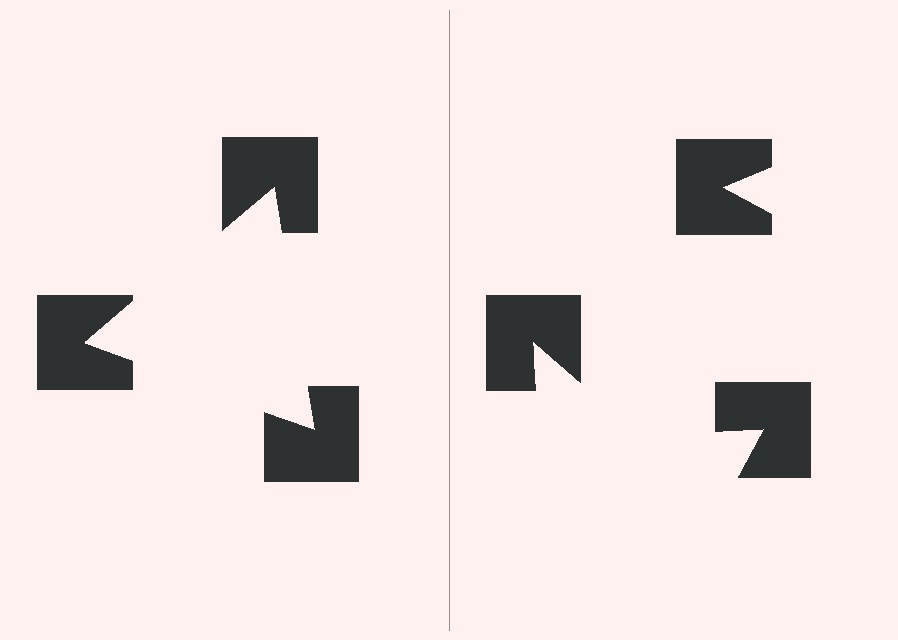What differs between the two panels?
The notched squares are positioned identically on both sides; only the wedge orientations differ. On the left they align to a triangle; on the right they are misaligned.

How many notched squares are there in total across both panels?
6 — 3 on each side.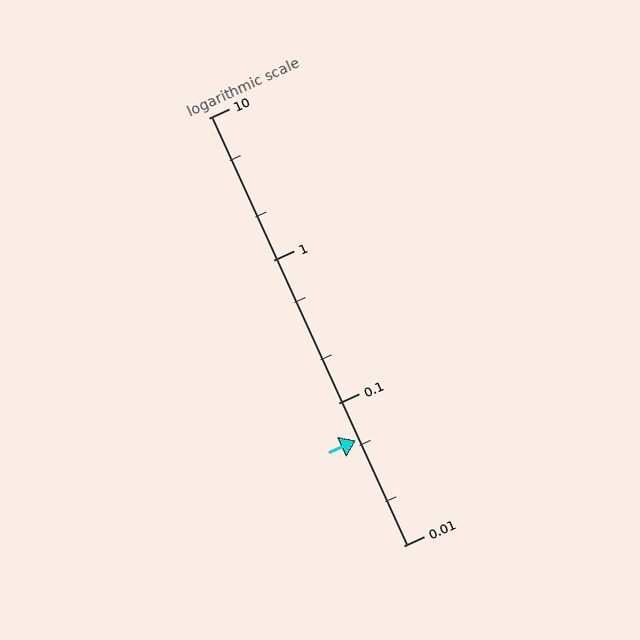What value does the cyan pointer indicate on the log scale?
The pointer indicates approximately 0.055.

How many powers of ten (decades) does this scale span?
The scale spans 3 decades, from 0.01 to 10.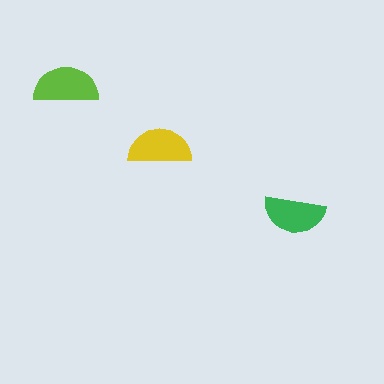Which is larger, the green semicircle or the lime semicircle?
The lime one.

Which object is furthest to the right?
The green semicircle is rightmost.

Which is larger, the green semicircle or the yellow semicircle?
The yellow one.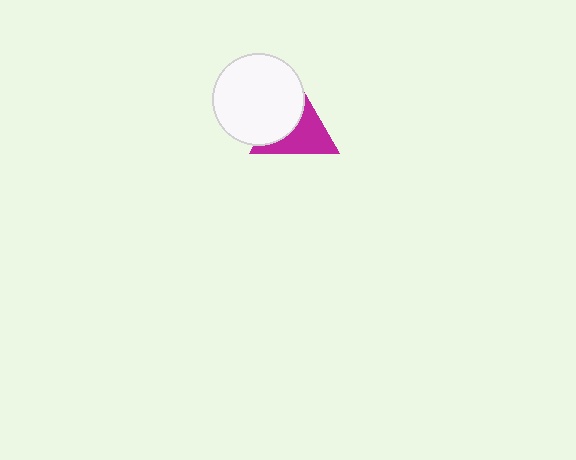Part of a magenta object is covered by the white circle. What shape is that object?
It is a triangle.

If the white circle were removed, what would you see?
You would see the complete magenta triangle.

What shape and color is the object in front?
The object in front is a white circle.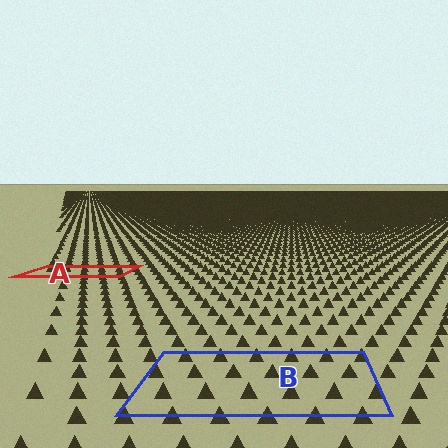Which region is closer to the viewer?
Region B is closer. The texture elements there are larger and more spread out.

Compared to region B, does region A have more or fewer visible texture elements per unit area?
Region A has more texture elements per unit area — they are packed more densely because it is farther away.